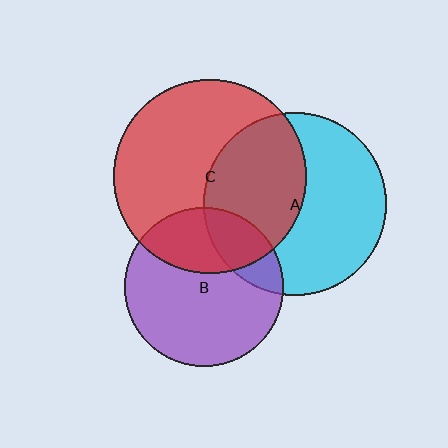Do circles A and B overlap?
Yes.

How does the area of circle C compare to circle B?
Approximately 1.5 times.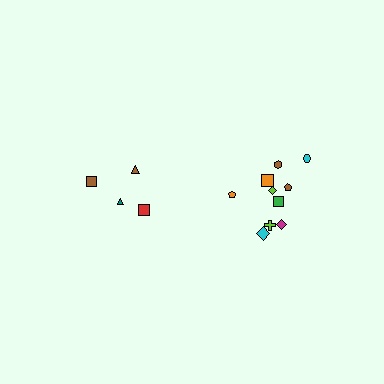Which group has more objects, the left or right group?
The right group.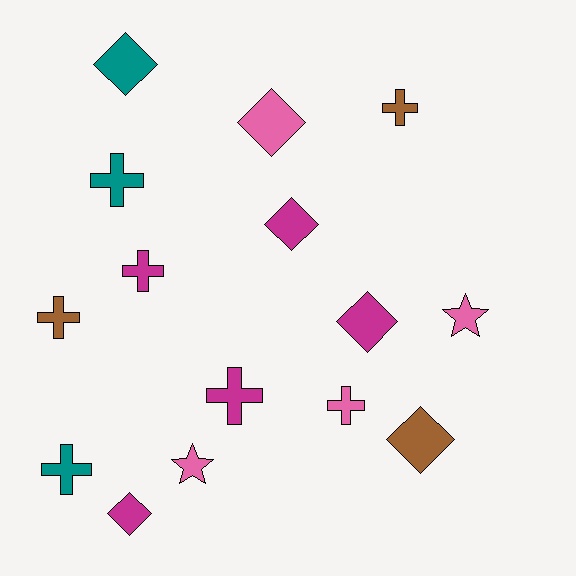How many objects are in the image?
There are 15 objects.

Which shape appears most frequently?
Cross, with 7 objects.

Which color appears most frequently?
Magenta, with 5 objects.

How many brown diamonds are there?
There is 1 brown diamond.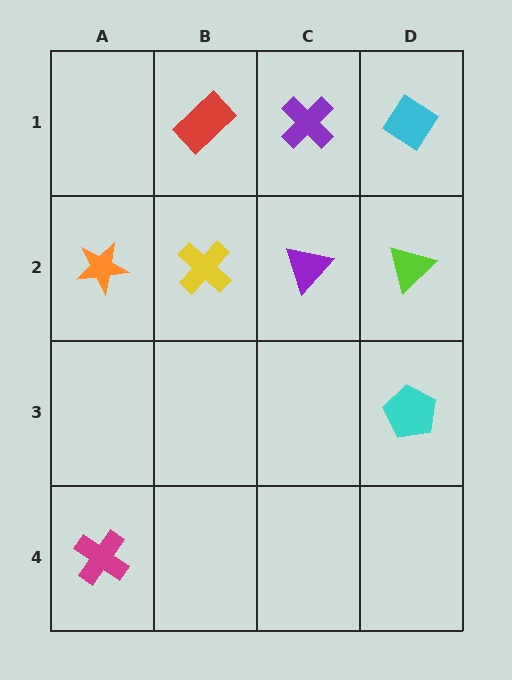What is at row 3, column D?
A cyan pentagon.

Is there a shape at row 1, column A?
No, that cell is empty.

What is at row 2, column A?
An orange star.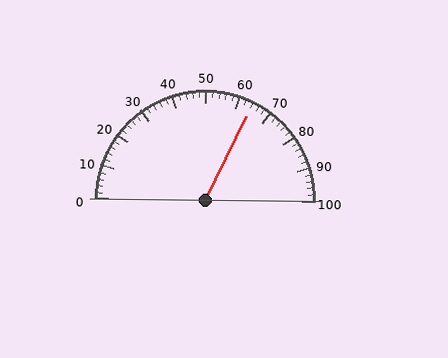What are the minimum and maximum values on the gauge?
The gauge ranges from 0 to 100.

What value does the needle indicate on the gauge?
The needle indicates approximately 64.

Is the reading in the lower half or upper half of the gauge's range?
The reading is in the upper half of the range (0 to 100).